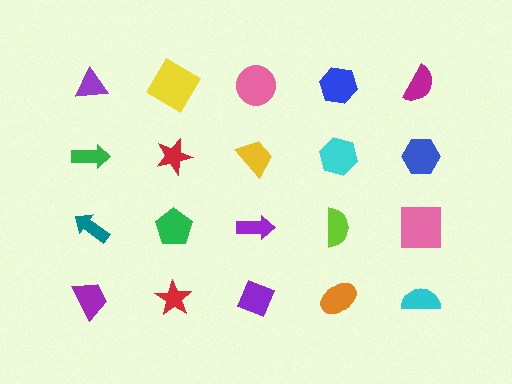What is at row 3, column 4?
A lime semicircle.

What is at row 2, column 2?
A red star.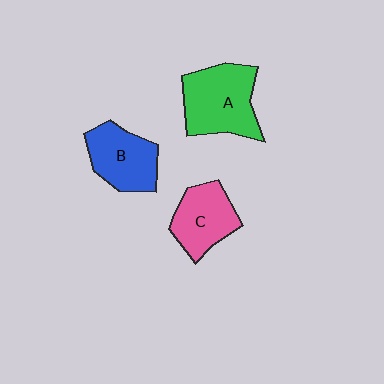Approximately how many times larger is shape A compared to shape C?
Approximately 1.4 times.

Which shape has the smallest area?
Shape C (pink).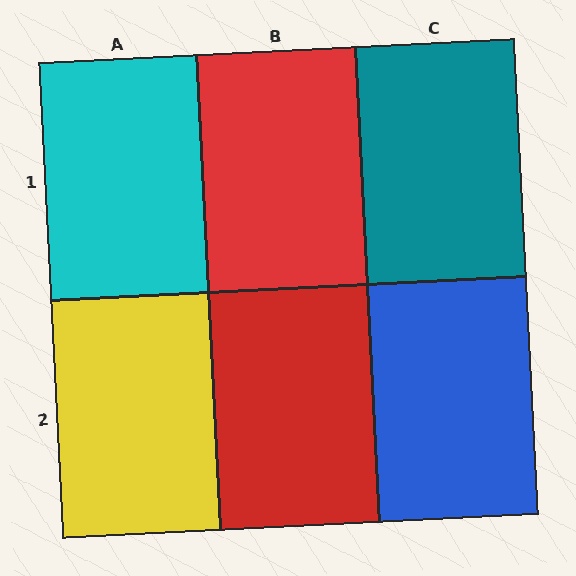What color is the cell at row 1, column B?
Red.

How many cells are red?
2 cells are red.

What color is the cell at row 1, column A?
Cyan.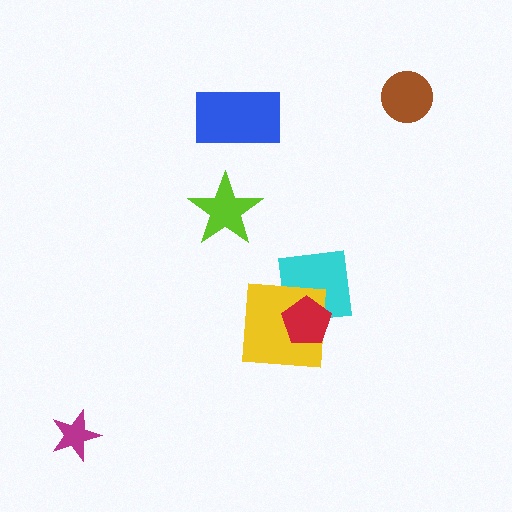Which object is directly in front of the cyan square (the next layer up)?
The yellow square is directly in front of the cyan square.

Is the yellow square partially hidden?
Yes, it is partially covered by another shape.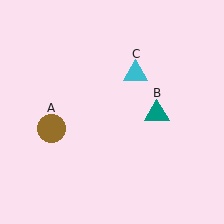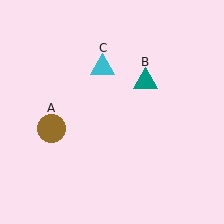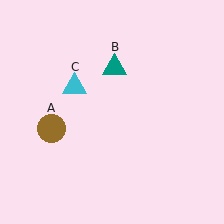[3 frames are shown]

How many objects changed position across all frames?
2 objects changed position: teal triangle (object B), cyan triangle (object C).